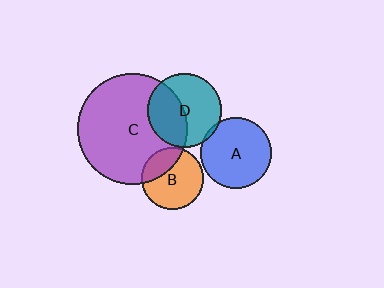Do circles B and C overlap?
Yes.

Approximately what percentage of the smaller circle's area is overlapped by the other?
Approximately 30%.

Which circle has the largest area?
Circle C (purple).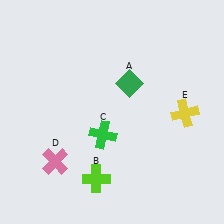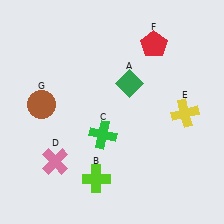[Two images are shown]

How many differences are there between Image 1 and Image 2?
There are 2 differences between the two images.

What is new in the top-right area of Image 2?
A red pentagon (F) was added in the top-right area of Image 2.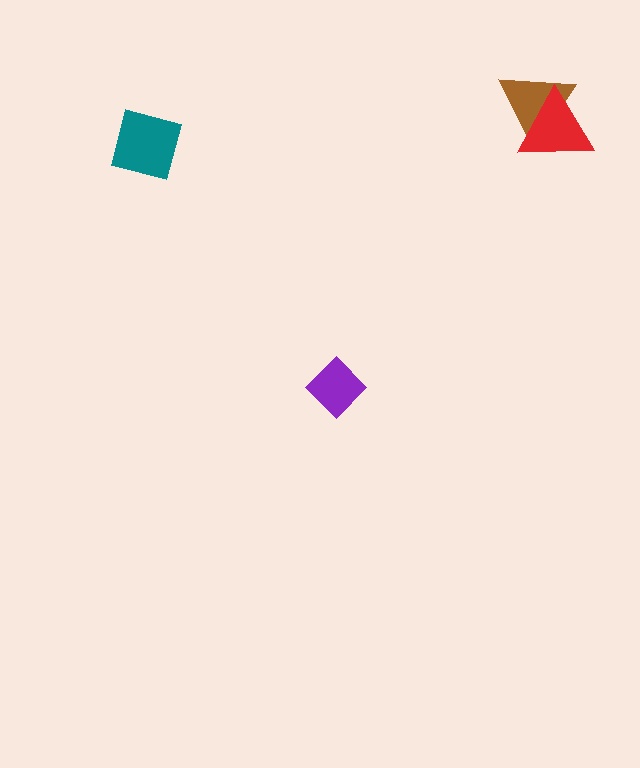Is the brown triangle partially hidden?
Yes, it is partially covered by another shape.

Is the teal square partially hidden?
No, no other shape covers it.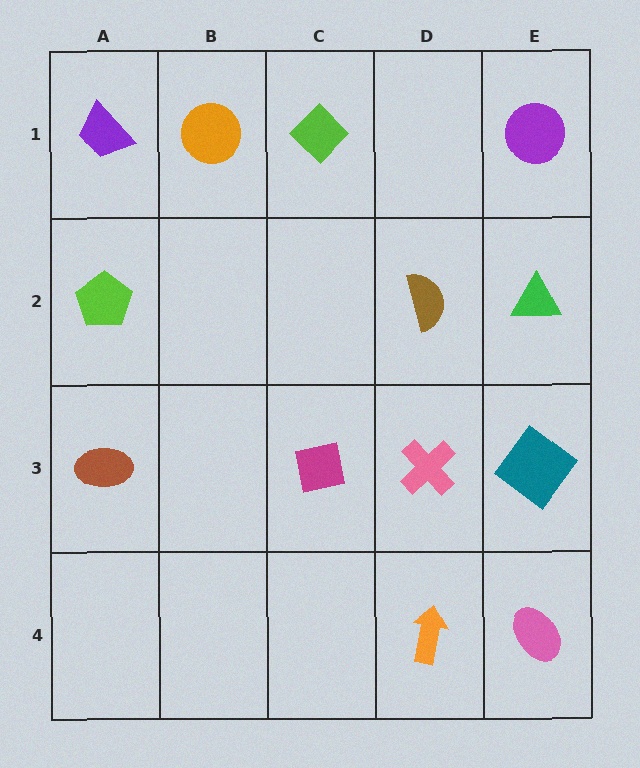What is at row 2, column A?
A lime pentagon.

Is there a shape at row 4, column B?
No, that cell is empty.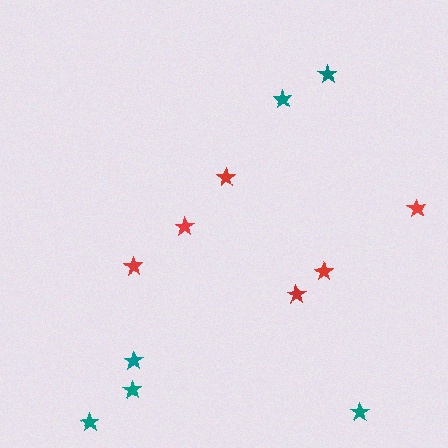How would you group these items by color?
There are 2 groups: one group of red stars (6) and one group of teal stars (6).